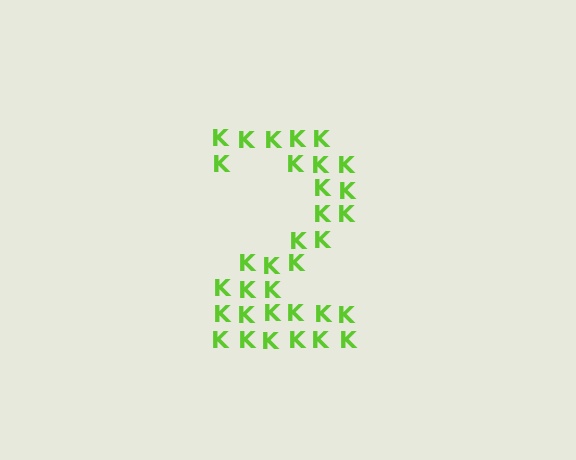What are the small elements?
The small elements are letter K's.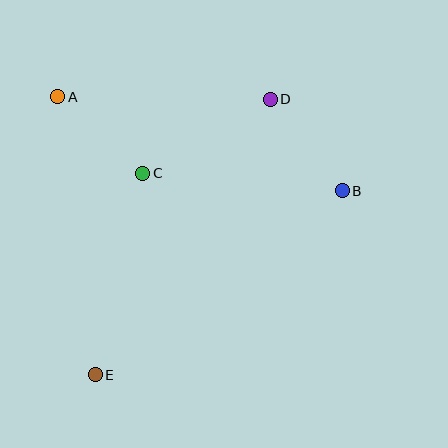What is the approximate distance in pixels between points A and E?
The distance between A and E is approximately 280 pixels.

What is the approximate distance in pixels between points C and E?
The distance between C and E is approximately 207 pixels.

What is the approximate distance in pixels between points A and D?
The distance between A and D is approximately 212 pixels.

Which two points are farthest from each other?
Points D and E are farthest from each other.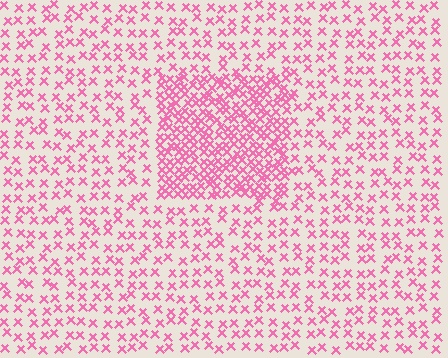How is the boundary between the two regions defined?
The boundary is defined by a change in element density (approximately 2.3x ratio). All elements are the same color, size, and shape.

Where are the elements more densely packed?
The elements are more densely packed inside the rectangle boundary.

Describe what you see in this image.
The image contains small pink elements arranged at two different densities. A rectangle-shaped region is visible where the elements are more densely packed than the surrounding area.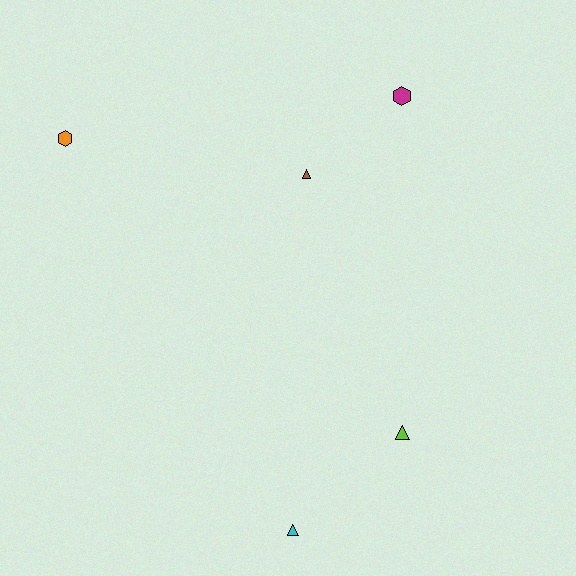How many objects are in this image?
There are 5 objects.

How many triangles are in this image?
There are 3 triangles.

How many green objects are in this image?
There are no green objects.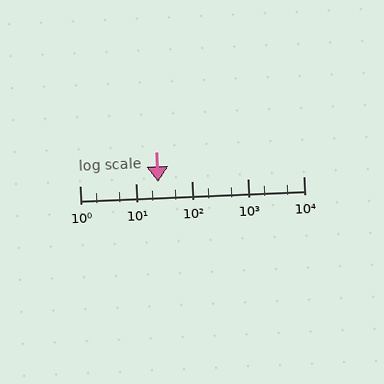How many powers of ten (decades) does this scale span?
The scale spans 4 decades, from 1 to 10000.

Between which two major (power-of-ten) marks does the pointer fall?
The pointer is between 10 and 100.